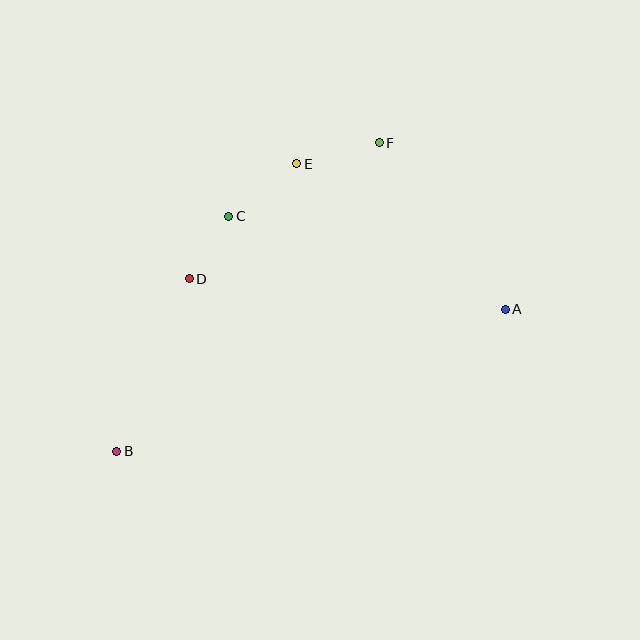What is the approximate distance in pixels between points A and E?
The distance between A and E is approximately 254 pixels.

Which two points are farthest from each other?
Points A and B are farthest from each other.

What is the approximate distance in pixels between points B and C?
The distance between B and C is approximately 260 pixels.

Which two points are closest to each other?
Points C and D are closest to each other.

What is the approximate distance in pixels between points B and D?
The distance between B and D is approximately 187 pixels.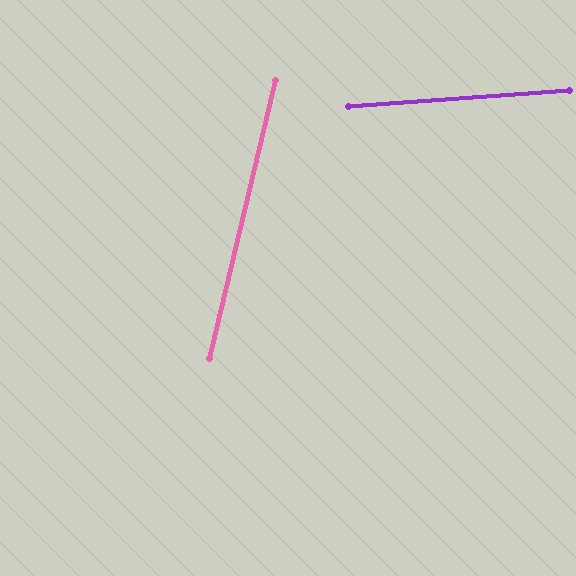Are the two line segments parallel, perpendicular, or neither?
Neither parallel nor perpendicular — they differ by about 73°.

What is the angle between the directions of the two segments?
Approximately 73 degrees.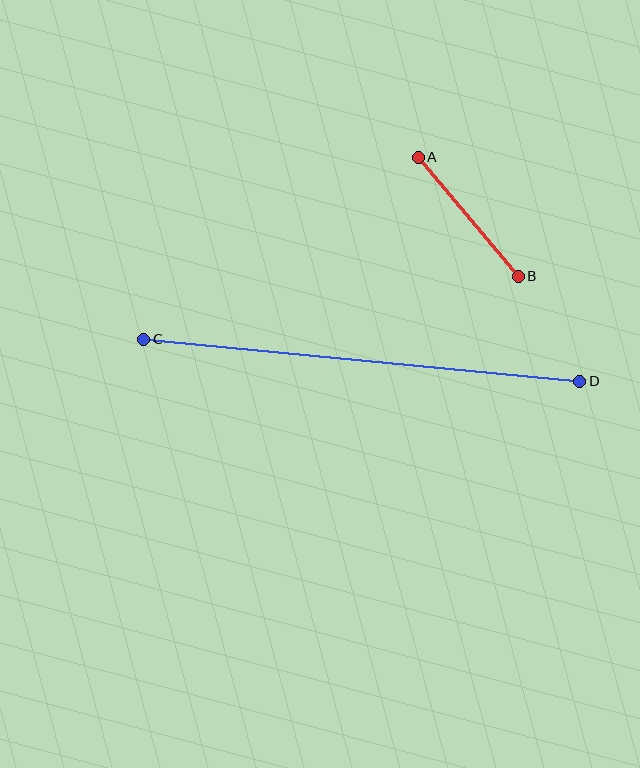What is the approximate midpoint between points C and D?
The midpoint is at approximately (362, 360) pixels.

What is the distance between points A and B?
The distance is approximately 155 pixels.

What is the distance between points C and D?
The distance is approximately 438 pixels.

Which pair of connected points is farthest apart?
Points C and D are farthest apart.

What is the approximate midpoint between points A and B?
The midpoint is at approximately (468, 217) pixels.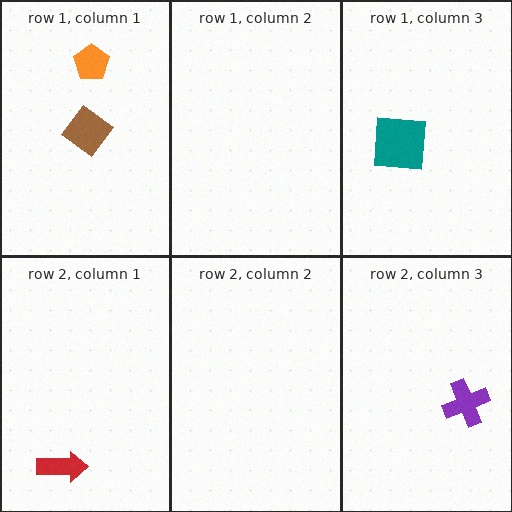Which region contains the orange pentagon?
The row 1, column 1 region.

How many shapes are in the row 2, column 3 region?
1.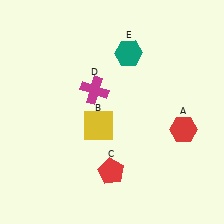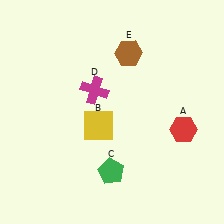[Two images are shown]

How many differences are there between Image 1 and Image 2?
There are 2 differences between the two images.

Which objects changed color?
C changed from red to green. E changed from teal to brown.